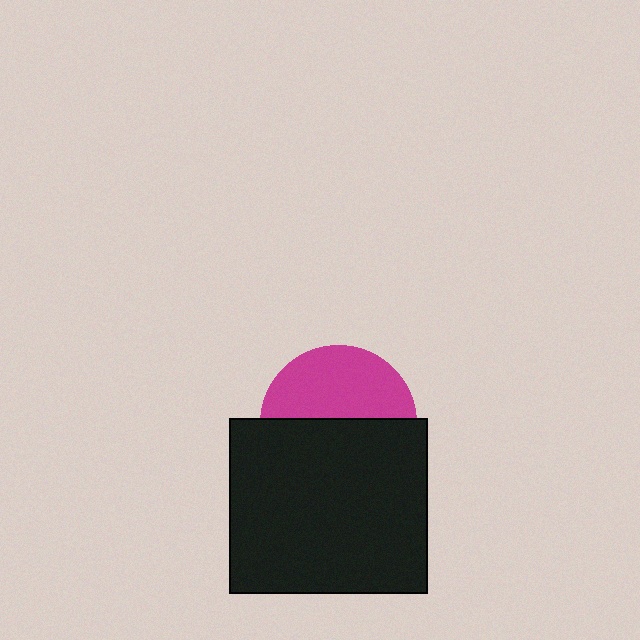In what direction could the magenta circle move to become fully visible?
The magenta circle could move up. That would shift it out from behind the black rectangle entirely.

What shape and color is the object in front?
The object in front is a black rectangle.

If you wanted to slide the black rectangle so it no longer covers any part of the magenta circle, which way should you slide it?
Slide it down — that is the most direct way to separate the two shapes.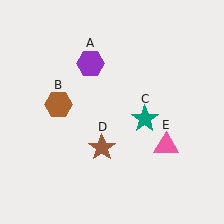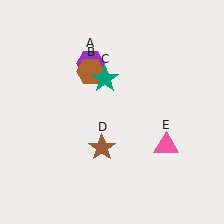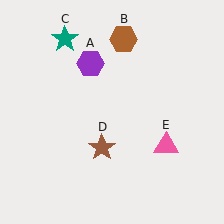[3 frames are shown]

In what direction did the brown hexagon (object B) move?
The brown hexagon (object B) moved up and to the right.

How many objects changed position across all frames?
2 objects changed position: brown hexagon (object B), teal star (object C).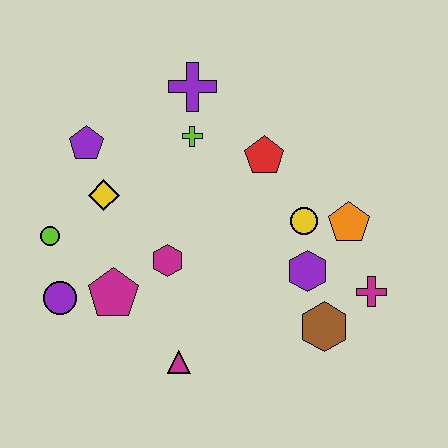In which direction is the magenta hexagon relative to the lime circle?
The magenta hexagon is to the right of the lime circle.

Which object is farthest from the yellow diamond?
The magenta cross is farthest from the yellow diamond.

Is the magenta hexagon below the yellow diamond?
Yes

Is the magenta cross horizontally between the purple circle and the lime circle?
No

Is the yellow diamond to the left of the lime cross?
Yes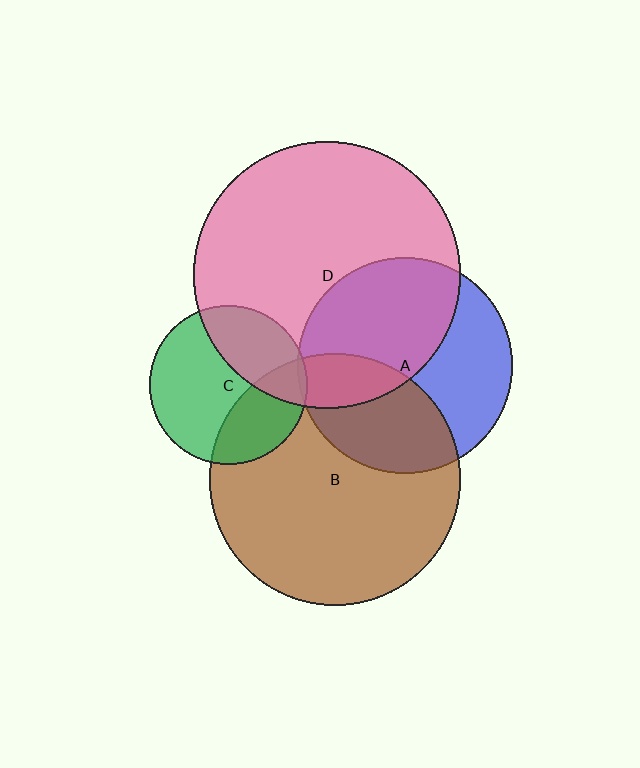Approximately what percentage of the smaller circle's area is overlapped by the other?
Approximately 35%.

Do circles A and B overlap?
Yes.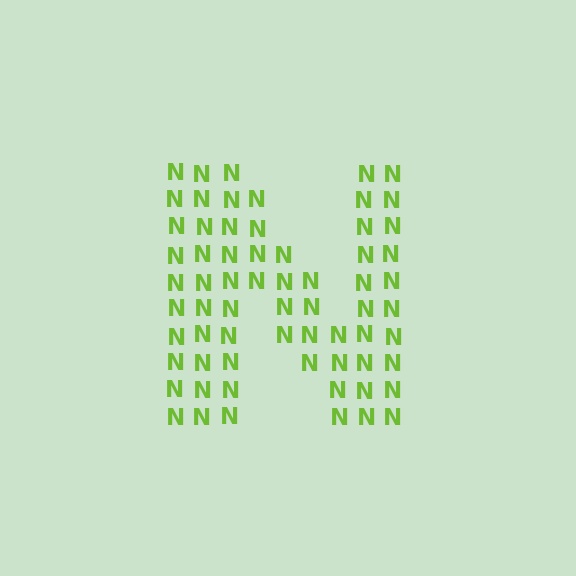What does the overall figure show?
The overall figure shows the letter N.